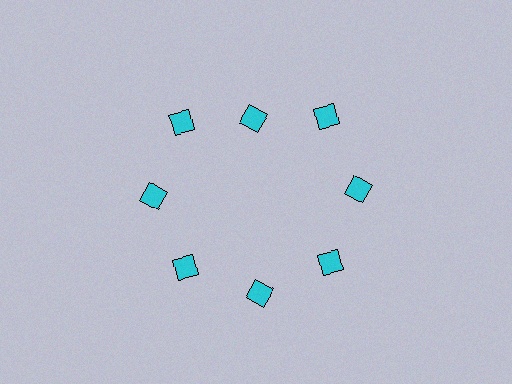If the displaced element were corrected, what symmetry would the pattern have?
It would have 8-fold rotational symmetry — the pattern would map onto itself every 45 degrees.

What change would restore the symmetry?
The symmetry would be restored by moving it outward, back onto the ring so that all 8 squares sit at equal angles and equal distance from the center.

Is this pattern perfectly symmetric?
No. The 8 cyan squares are arranged in a ring, but one element near the 12 o'clock position is pulled inward toward the center, breaking the 8-fold rotational symmetry.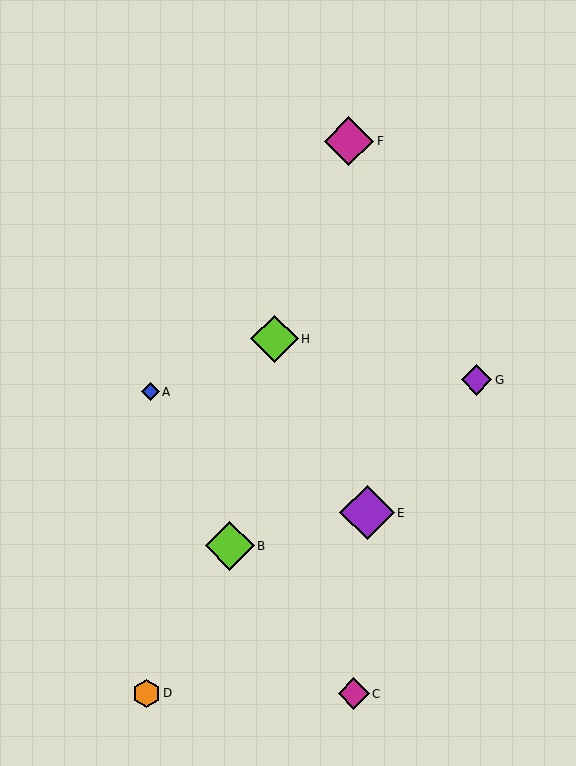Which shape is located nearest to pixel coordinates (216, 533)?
The lime diamond (labeled B) at (230, 546) is nearest to that location.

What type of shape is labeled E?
Shape E is a purple diamond.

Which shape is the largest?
The purple diamond (labeled E) is the largest.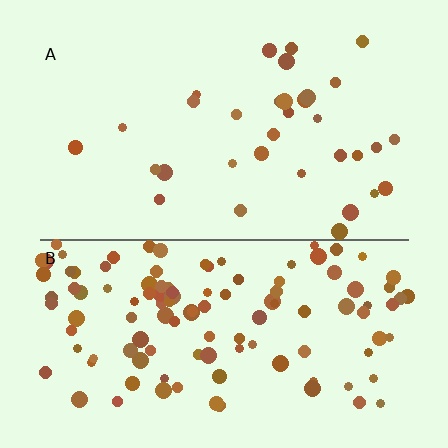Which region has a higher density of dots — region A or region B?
B (the bottom).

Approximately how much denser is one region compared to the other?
Approximately 3.6× — region B over region A.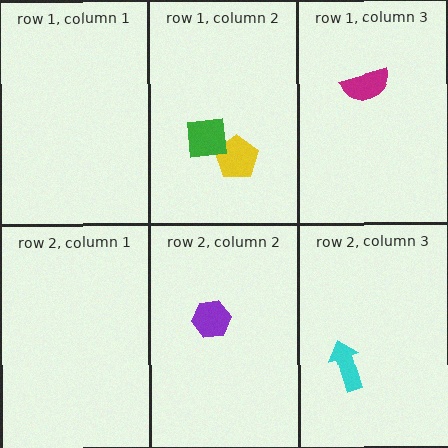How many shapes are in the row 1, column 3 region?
1.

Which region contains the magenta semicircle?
The row 1, column 3 region.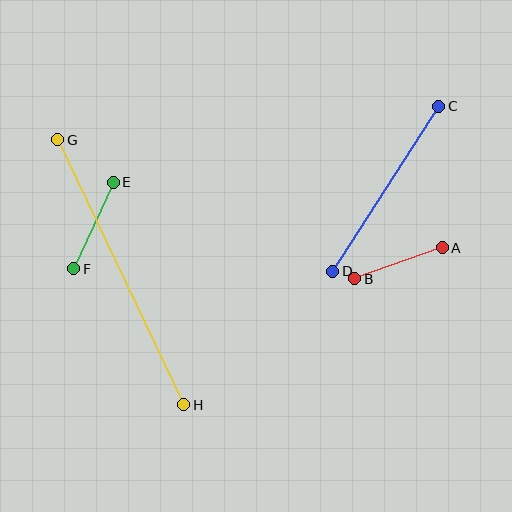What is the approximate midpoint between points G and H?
The midpoint is at approximately (121, 272) pixels.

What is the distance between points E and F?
The distance is approximately 95 pixels.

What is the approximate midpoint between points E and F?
The midpoint is at approximately (94, 225) pixels.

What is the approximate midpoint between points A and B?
The midpoint is at approximately (399, 263) pixels.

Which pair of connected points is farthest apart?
Points G and H are farthest apart.